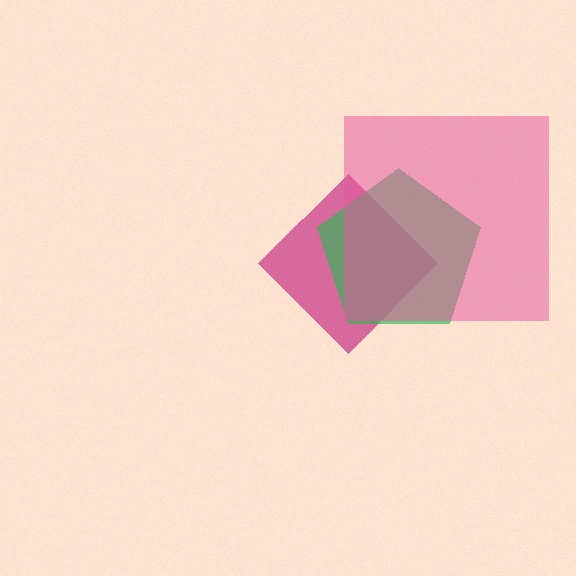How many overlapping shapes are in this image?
There are 3 overlapping shapes in the image.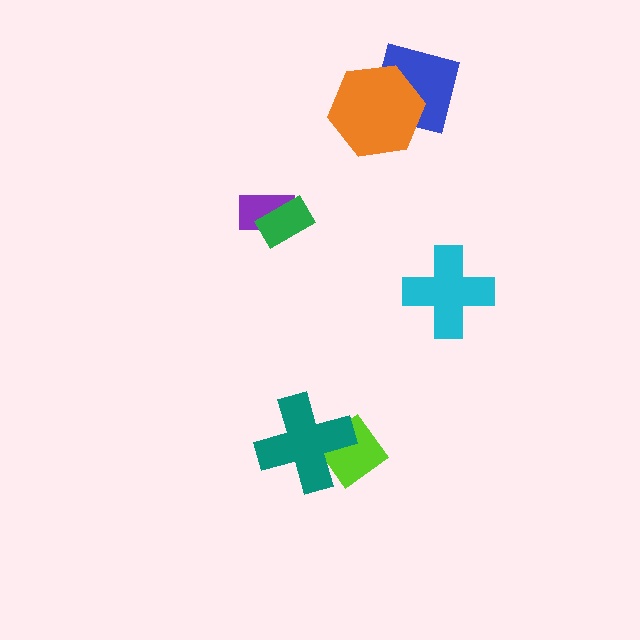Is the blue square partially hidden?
Yes, it is partially covered by another shape.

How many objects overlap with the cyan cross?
0 objects overlap with the cyan cross.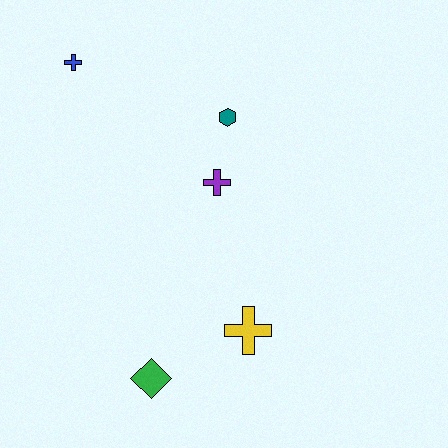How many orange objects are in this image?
There are no orange objects.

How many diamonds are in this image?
There is 1 diamond.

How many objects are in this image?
There are 5 objects.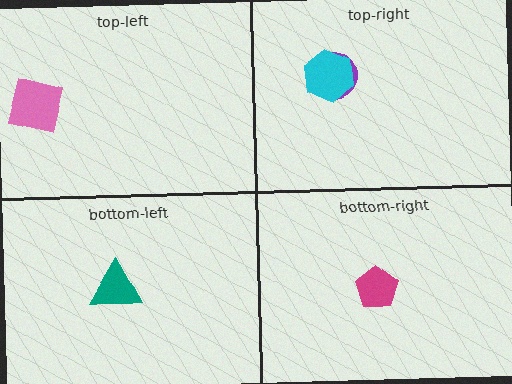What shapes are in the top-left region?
The pink square.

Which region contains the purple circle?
The top-right region.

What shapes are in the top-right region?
The purple circle, the cyan hexagon.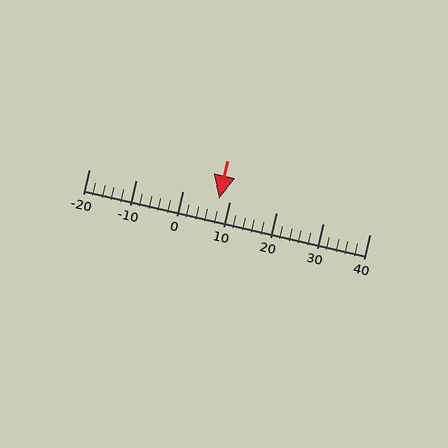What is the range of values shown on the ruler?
The ruler shows values from -20 to 40.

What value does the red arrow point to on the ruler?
The red arrow points to approximately 8.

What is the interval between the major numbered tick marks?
The major tick marks are spaced 10 units apart.